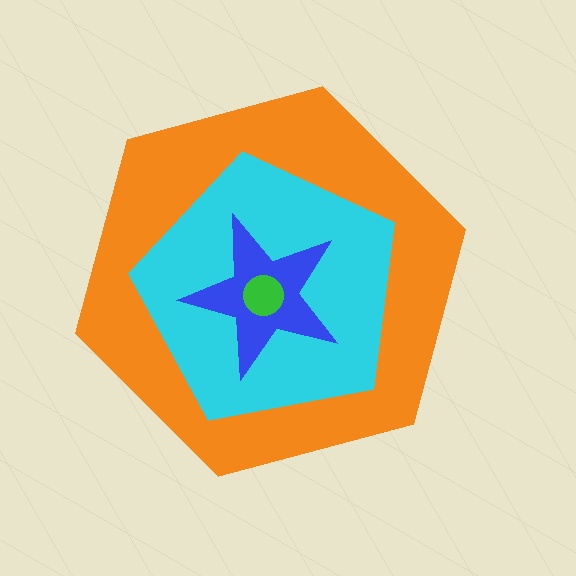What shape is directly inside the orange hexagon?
The cyan pentagon.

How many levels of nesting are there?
4.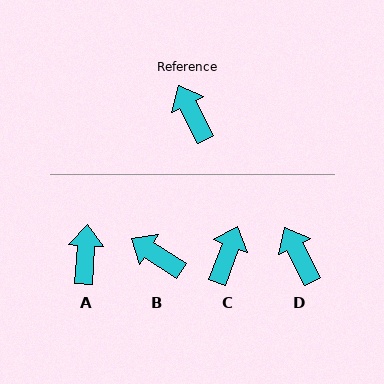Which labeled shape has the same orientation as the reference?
D.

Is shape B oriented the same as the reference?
No, it is off by about 30 degrees.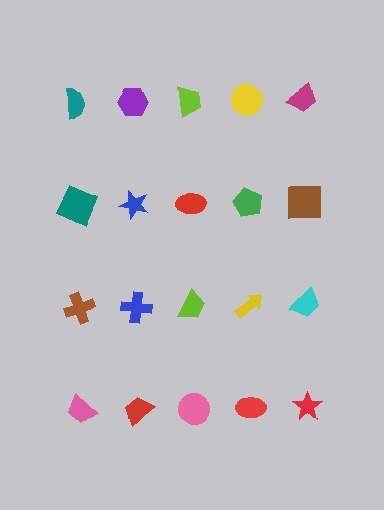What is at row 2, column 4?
A green pentagon.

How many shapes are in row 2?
5 shapes.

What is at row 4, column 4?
A red ellipse.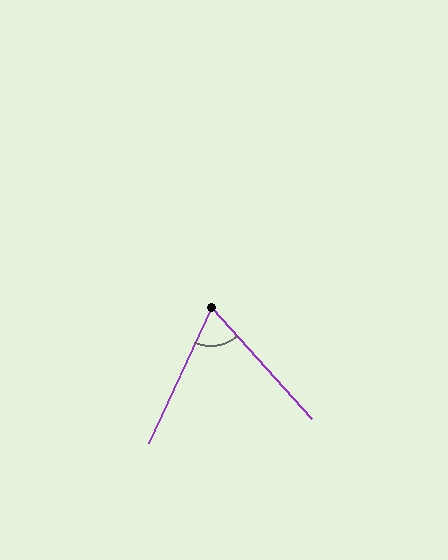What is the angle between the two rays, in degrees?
Approximately 67 degrees.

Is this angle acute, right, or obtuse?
It is acute.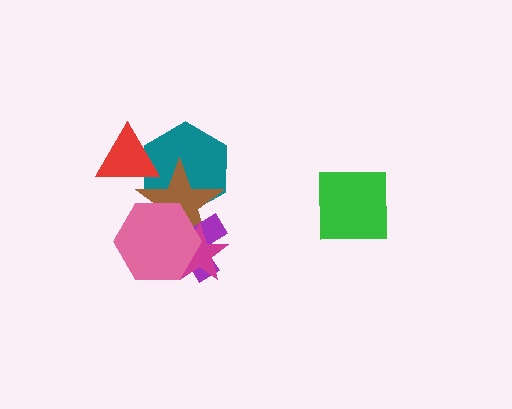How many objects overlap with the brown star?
5 objects overlap with the brown star.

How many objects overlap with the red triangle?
2 objects overlap with the red triangle.